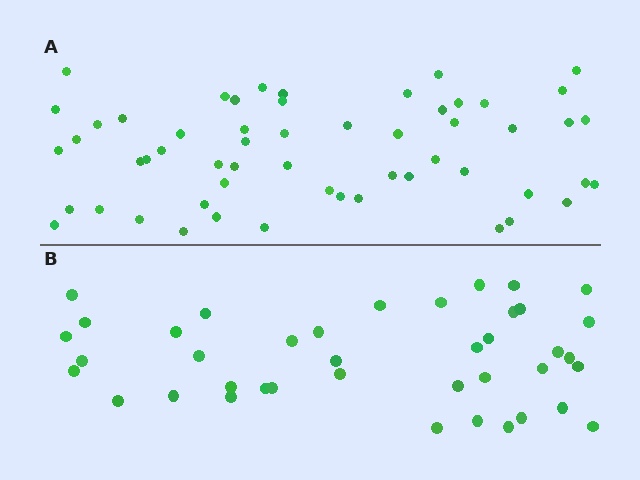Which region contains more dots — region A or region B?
Region A (the top region) has more dots.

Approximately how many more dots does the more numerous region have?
Region A has approximately 15 more dots than region B.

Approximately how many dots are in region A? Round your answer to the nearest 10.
About 60 dots. (The exact count is 56, which rounds to 60.)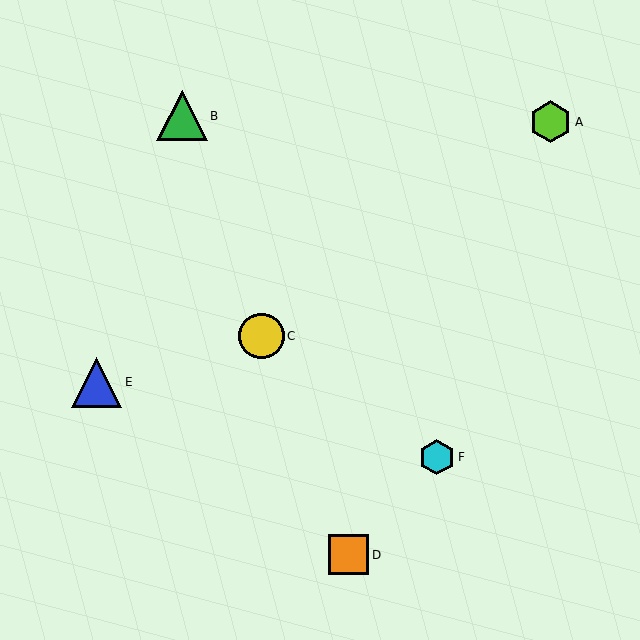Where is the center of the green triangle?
The center of the green triangle is at (182, 116).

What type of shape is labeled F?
Shape F is a cyan hexagon.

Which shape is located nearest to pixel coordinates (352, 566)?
The orange square (labeled D) at (349, 555) is nearest to that location.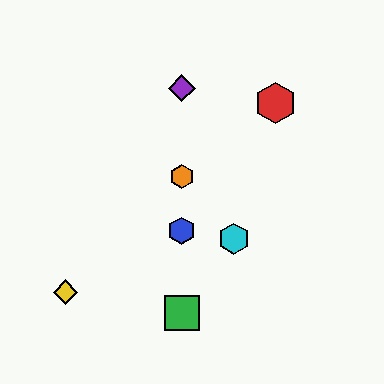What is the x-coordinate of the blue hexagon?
The blue hexagon is at x≈182.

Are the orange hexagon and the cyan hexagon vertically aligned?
No, the orange hexagon is at x≈182 and the cyan hexagon is at x≈234.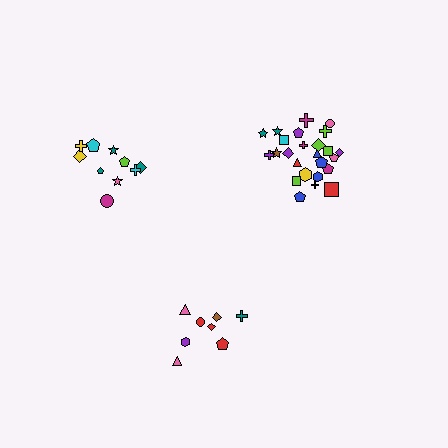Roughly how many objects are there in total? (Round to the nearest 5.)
Roughly 45 objects in total.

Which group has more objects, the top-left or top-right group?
The top-right group.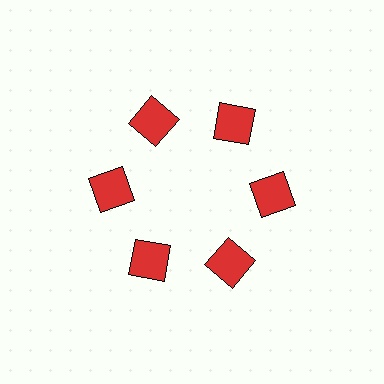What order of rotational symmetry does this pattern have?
This pattern has 6-fold rotational symmetry.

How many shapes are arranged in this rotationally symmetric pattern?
There are 6 shapes, arranged in 6 groups of 1.